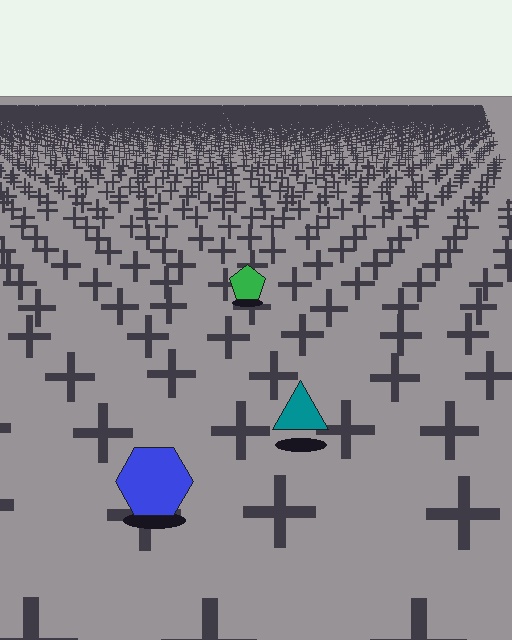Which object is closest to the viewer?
The blue hexagon is closest. The texture marks near it are larger and more spread out.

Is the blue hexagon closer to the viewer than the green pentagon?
Yes. The blue hexagon is closer — you can tell from the texture gradient: the ground texture is coarser near it.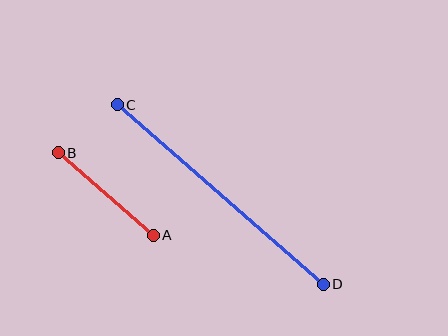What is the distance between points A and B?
The distance is approximately 126 pixels.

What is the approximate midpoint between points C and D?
The midpoint is at approximately (220, 194) pixels.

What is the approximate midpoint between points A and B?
The midpoint is at approximately (106, 194) pixels.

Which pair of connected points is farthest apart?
Points C and D are farthest apart.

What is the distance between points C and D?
The distance is approximately 273 pixels.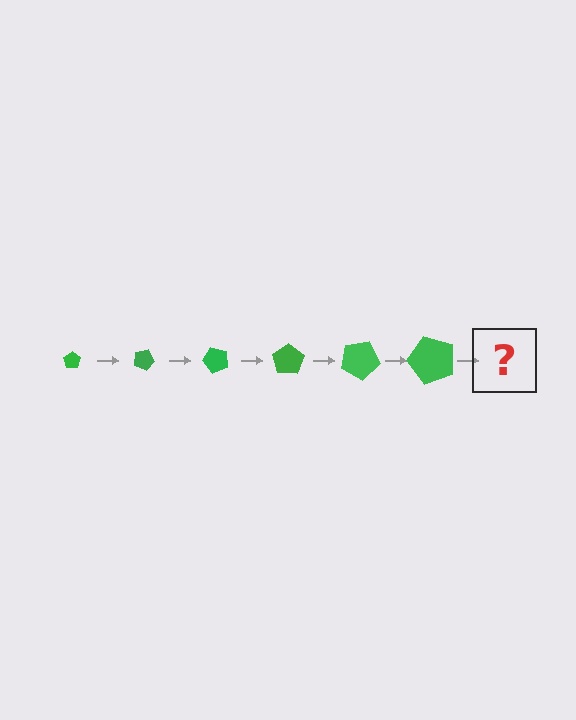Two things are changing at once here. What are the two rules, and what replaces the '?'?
The two rules are that the pentagon grows larger each step and it rotates 25 degrees each step. The '?' should be a pentagon, larger than the previous one and rotated 150 degrees from the start.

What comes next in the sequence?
The next element should be a pentagon, larger than the previous one and rotated 150 degrees from the start.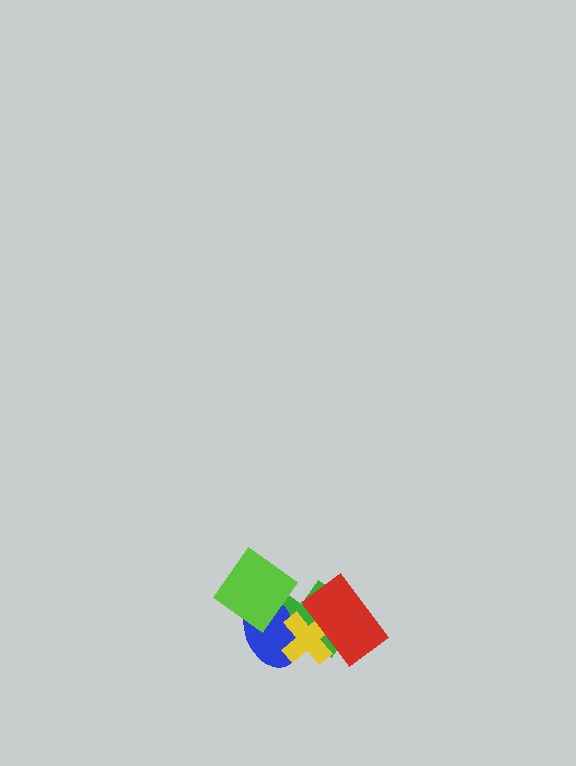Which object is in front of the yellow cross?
The red rectangle is in front of the yellow cross.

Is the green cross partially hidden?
Yes, it is partially covered by another shape.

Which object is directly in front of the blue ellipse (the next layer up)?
The yellow cross is directly in front of the blue ellipse.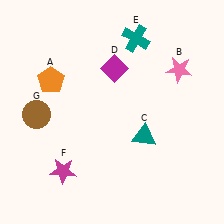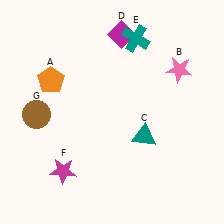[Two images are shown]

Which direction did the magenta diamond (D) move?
The magenta diamond (D) moved up.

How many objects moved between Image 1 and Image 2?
1 object moved between the two images.